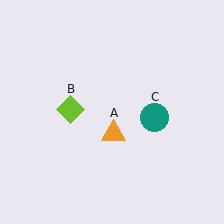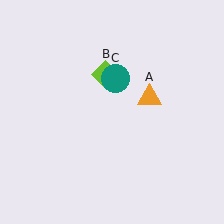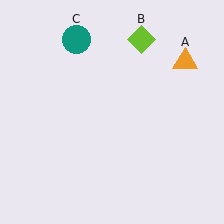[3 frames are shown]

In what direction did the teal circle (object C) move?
The teal circle (object C) moved up and to the left.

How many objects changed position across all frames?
3 objects changed position: orange triangle (object A), lime diamond (object B), teal circle (object C).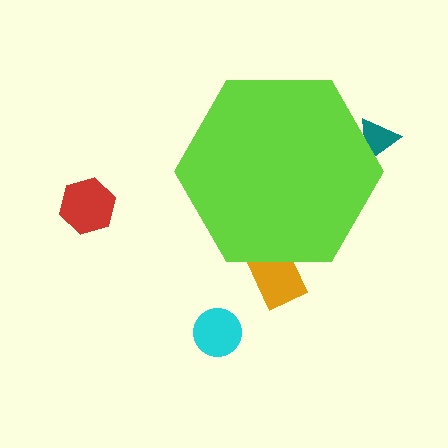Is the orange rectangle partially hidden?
Yes, the orange rectangle is partially hidden behind the lime hexagon.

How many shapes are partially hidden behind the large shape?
2 shapes are partially hidden.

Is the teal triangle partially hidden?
Yes, the teal triangle is partially hidden behind the lime hexagon.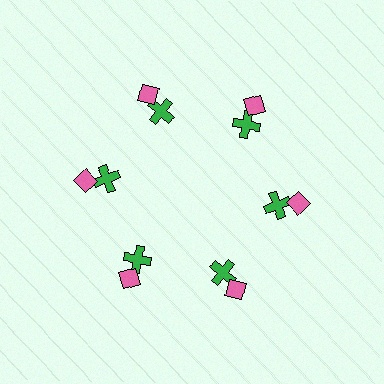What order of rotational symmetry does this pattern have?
This pattern has 6-fold rotational symmetry.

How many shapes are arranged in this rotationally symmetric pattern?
There are 12 shapes, arranged in 6 groups of 2.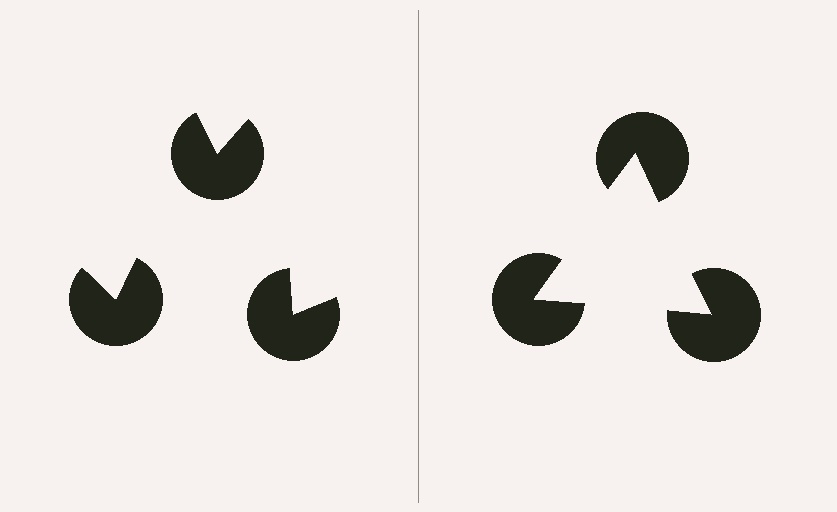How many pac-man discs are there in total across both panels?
6 — 3 on each side.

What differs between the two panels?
The pac-man discs are positioned identically on both sides; only the wedge orientations differ. On the right they align to a triangle; on the left they are misaligned.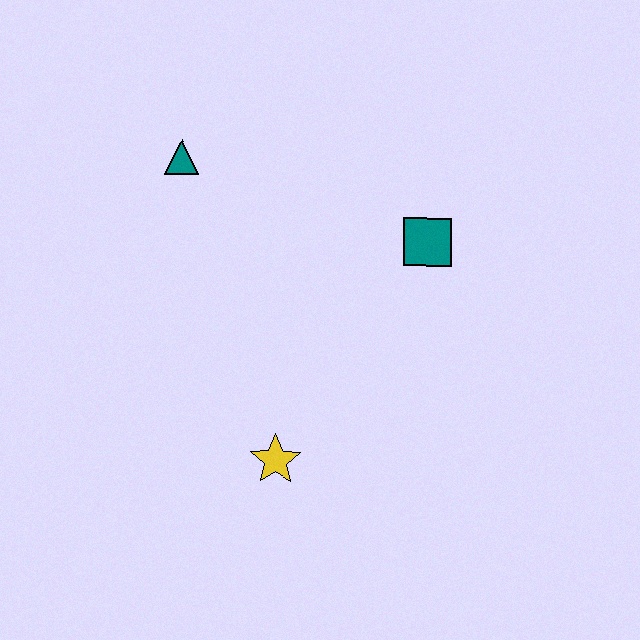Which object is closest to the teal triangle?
The teal square is closest to the teal triangle.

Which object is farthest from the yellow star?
The teal triangle is farthest from the yellow star.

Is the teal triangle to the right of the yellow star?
No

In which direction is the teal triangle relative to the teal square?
The teal triangle is to the left of the teal square.